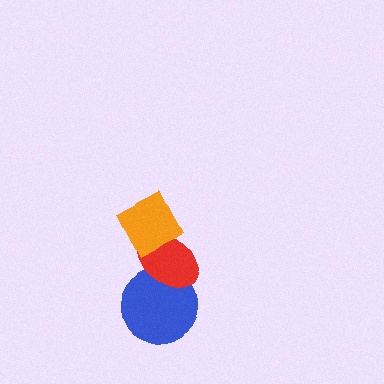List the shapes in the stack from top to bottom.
From top to bottom: the orange diamond, the red ellipse, the blue circle.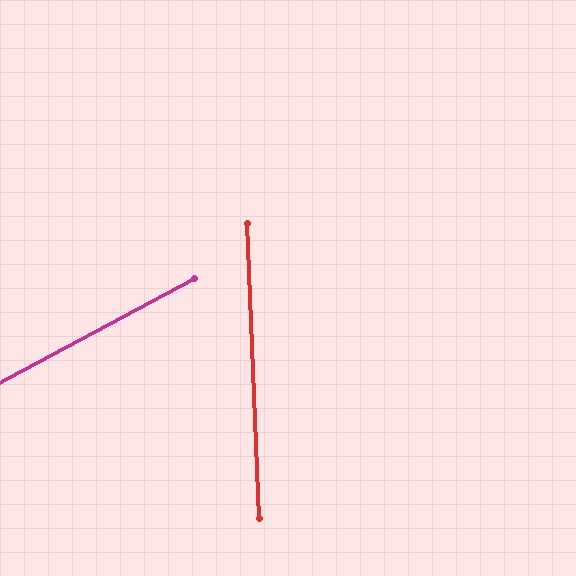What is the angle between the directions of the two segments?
Approximately 64 degrees.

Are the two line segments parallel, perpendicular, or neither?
Neither parallel nor perpendicular — they differ by about 64°.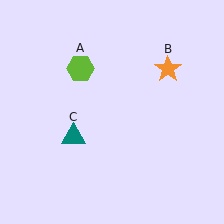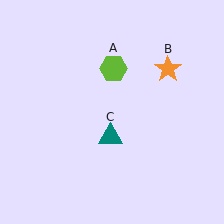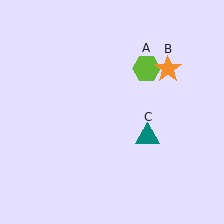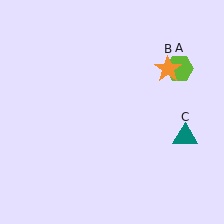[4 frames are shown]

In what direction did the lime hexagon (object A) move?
The lime hexagon (object A) moved right.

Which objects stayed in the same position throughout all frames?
Orange star (object B) remained stationary.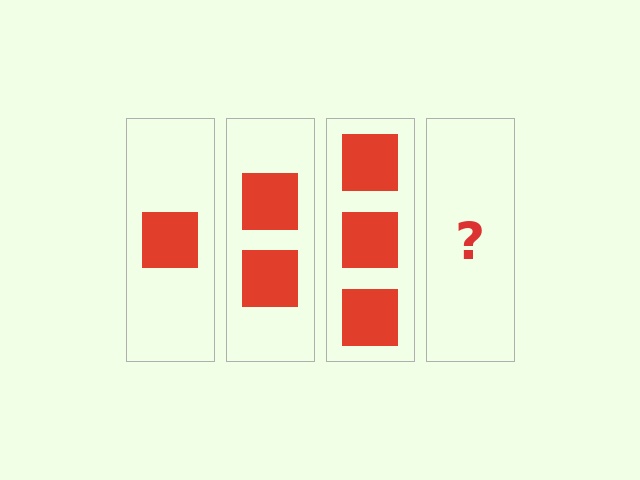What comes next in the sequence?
The next element should be 4 squares.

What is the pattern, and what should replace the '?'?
The pattern is that each step adds one more square. The '?' should be 4 squares.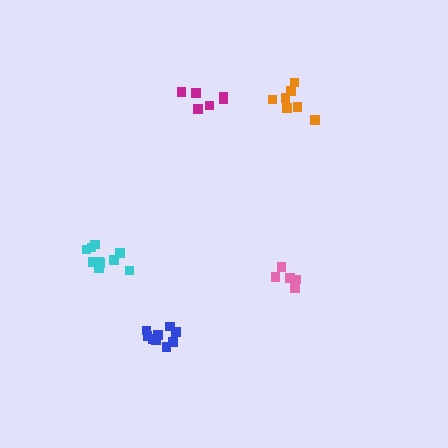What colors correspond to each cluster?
The clusters are colored: pink, cyan, blue, orange, magenta.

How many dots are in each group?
Group 1: 5 dots, Group 2: 10 dots, Group 3: 9 dots, Group 4: 7 dots, Group 5: 6 dots (37 total).